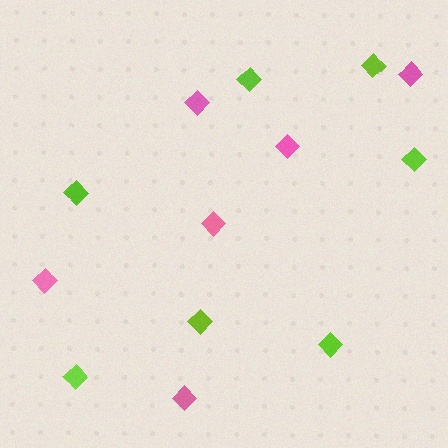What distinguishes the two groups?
There are 2 groups: one group of lime diamonds (7) and one group of pink diamonds (6).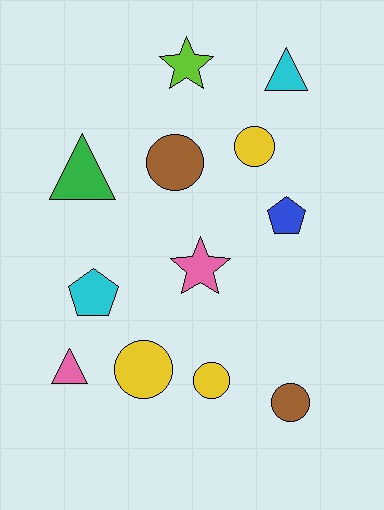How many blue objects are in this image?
There is 1 blue object.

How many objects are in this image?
There are 12 objects.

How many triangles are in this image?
There are 3 triangles.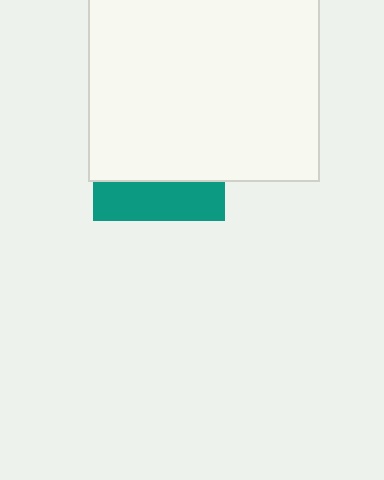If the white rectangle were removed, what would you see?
You would see the complete teal square.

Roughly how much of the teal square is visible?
A small part of it is visible (roughly 30%).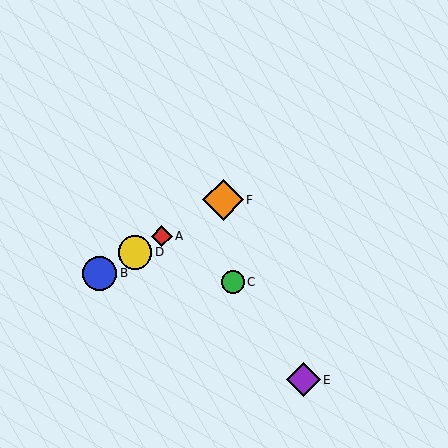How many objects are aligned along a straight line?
4 objects (A, B, D, F) are aligned along a straight line.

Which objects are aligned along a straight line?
Objects A, B, D, F are aligned along a straight line.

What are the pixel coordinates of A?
Object A is at (162, 236).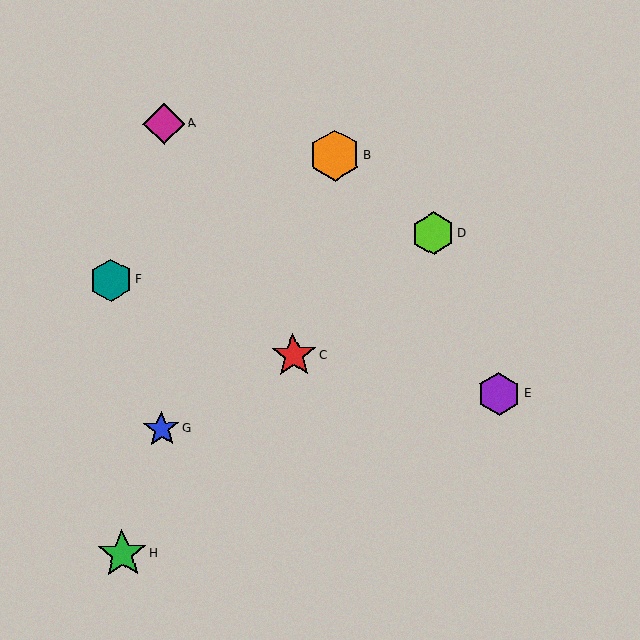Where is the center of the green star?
The center of the green star is at (122, 554).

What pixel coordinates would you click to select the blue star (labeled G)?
Click at (161, 429) to select the blue star G.